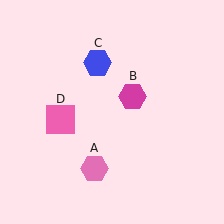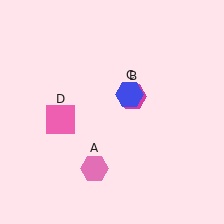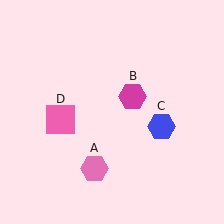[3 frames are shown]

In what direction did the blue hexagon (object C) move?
The blue hexagon (object C) moved down and to the right.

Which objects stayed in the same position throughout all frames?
Pink hexagon (object A) and magenta hexagon (object B) and pink square (object D) remained stationary.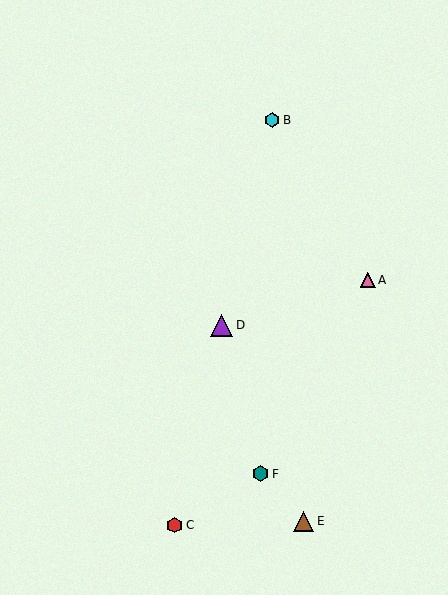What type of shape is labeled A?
Shape A is a pink triangle.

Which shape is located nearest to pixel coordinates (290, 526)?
The brown triangle (labeled E) at (304, 521) is nearest to that location.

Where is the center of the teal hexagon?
The center of the teal hexagon is at (261, 474).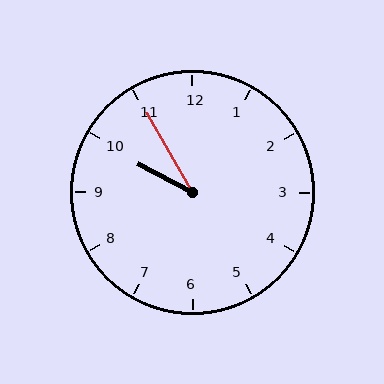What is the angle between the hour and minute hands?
Approximately 32 degrees.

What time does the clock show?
9:55.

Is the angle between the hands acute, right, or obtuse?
It is acute.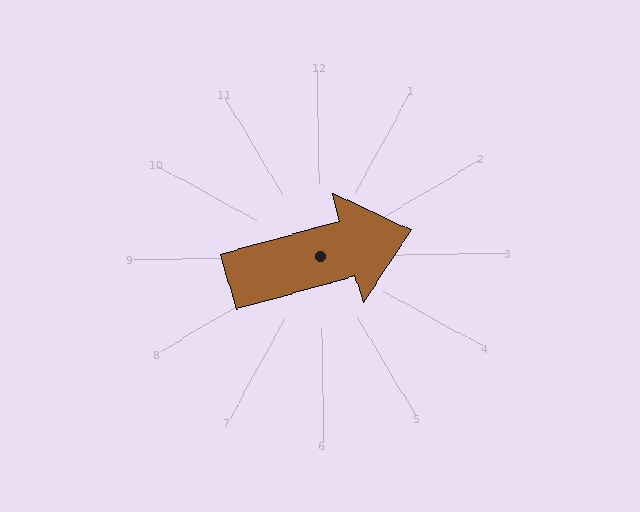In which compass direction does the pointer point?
East.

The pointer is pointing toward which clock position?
Roughly 3 o'clock.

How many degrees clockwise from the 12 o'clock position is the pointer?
Approximately 75 degrees.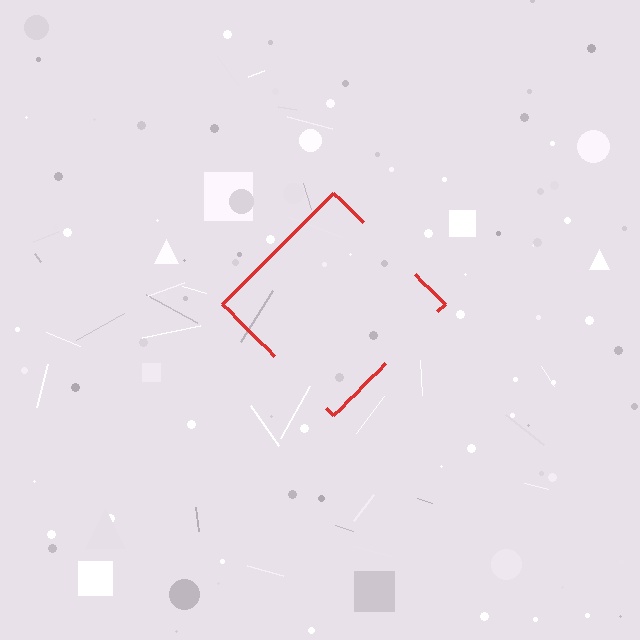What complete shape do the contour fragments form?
The contour fragments form a diamond.